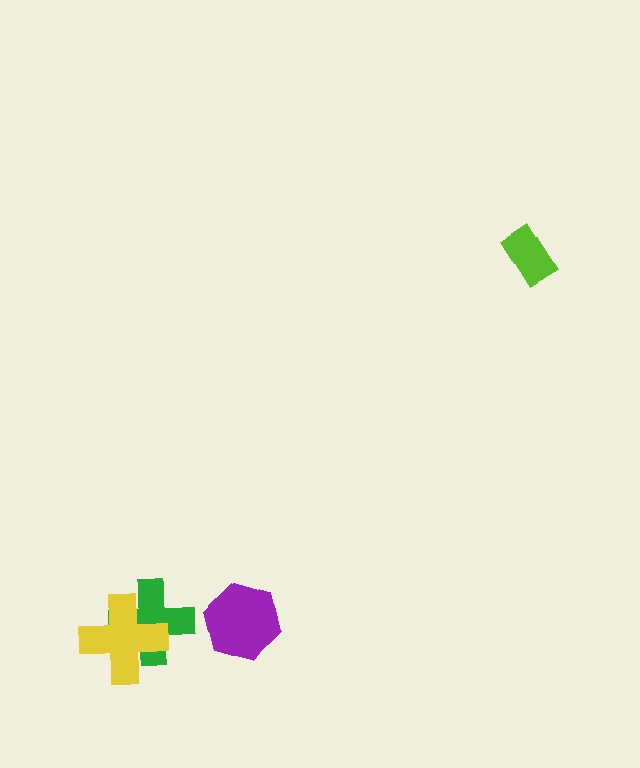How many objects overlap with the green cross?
1 object overlaps with the green cross.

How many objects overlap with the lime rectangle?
0 objects overlap with the lime rectangle.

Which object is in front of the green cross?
The yellow cross is in front of the green cross.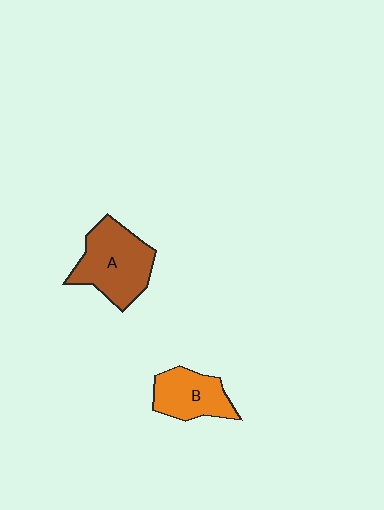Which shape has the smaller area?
Shape B (orange).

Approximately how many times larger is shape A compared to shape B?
Approximately 1.5 times.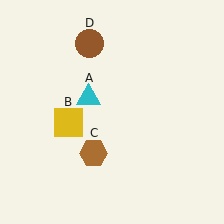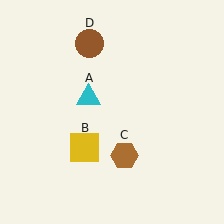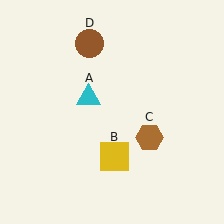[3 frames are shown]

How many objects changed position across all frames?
2 objects changed position: yellow square (object B), brown hexagon (object C).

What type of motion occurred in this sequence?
The yellow square (object B), brown hexagon (object C) rotated counterclockwise around the center of the scene.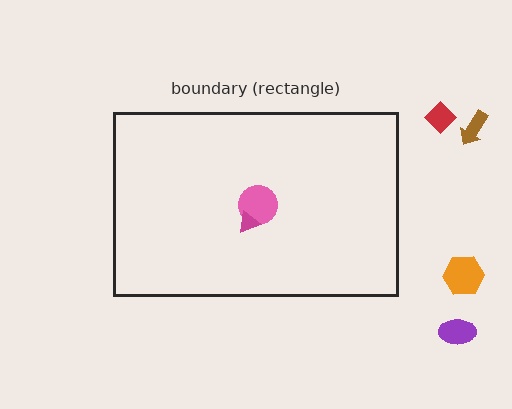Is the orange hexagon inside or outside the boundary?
Outside.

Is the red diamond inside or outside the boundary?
Outside.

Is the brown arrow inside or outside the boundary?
Outside.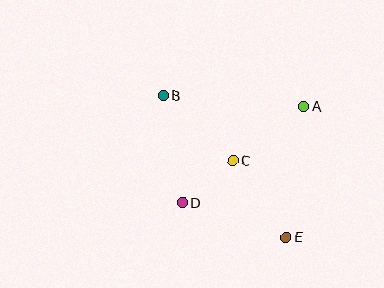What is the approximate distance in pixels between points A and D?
The distance between A and D is approximately 154 pixels.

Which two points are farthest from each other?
Points B and E are farthest from each other.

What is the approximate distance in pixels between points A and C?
The distance between A and C is approximately 89 pixels.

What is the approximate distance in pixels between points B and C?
The distance between B and C is approximately 95 pixels.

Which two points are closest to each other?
Points C and D are closest to each other.